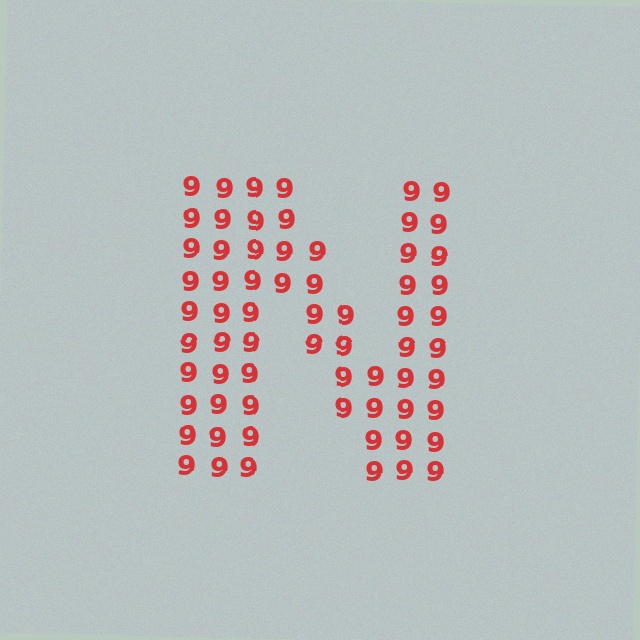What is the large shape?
The large shape is the letter N.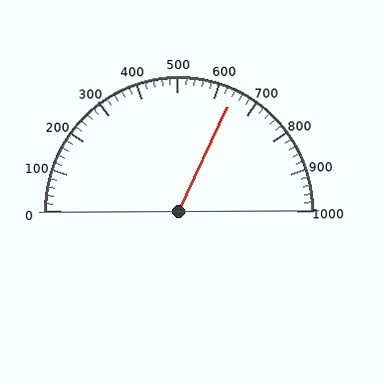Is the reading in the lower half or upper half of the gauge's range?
The reading is in the upper half of the range (0 to 1000).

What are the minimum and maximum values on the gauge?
The gauge ranges from 0 to 1000.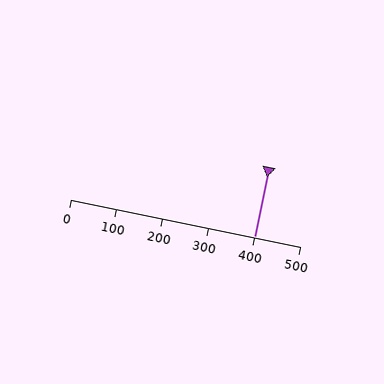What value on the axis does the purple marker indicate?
The marker indicates approximately 400.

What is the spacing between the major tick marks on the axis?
The major ticks are spaced 100 apart.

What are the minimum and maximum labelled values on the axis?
The axis runs from 0 to 500.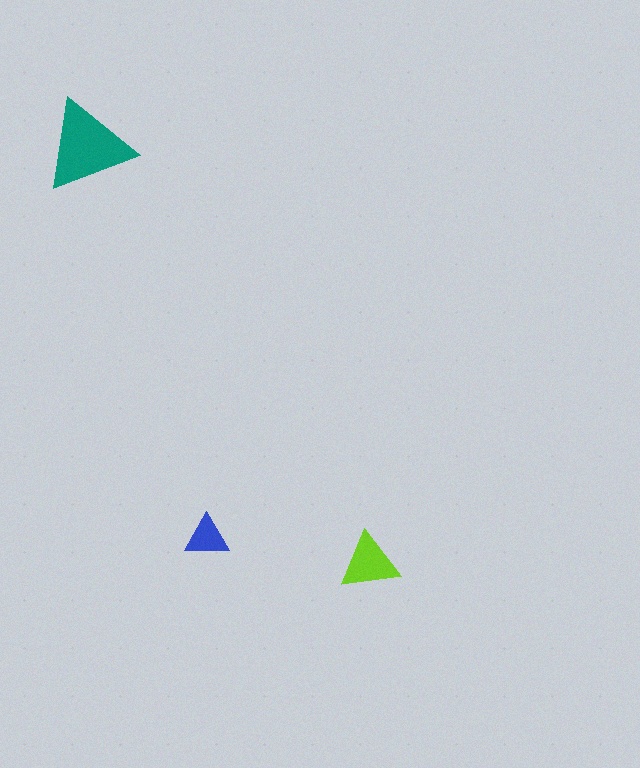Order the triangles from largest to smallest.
the teal one, the lime one, the blue one.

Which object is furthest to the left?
The teal triangle is leftmost.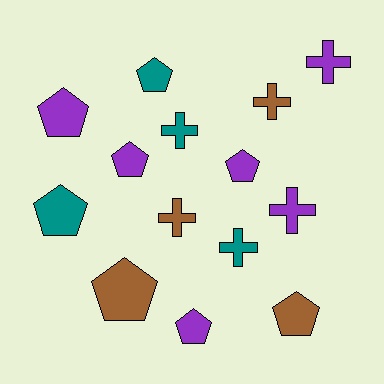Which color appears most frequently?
Purple, with 6 objects.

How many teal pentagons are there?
There are 2 teal pentagons.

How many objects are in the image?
There are 14 objects.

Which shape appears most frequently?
Pentagon, with 8 objects.